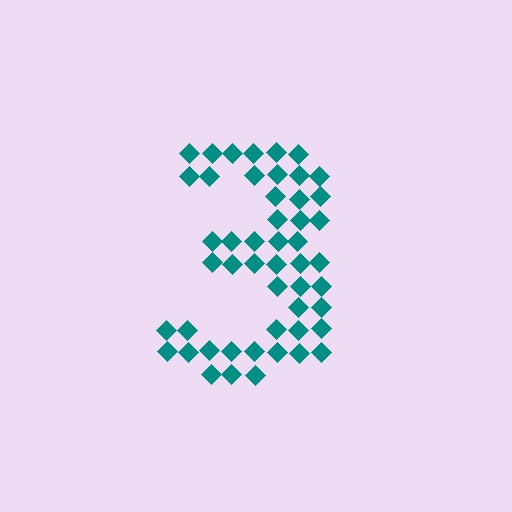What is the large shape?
The large shape is the digit 3.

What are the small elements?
The small elements are diamonds.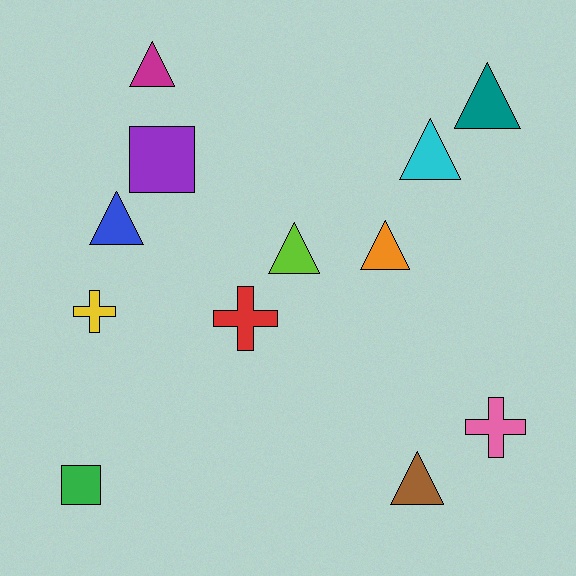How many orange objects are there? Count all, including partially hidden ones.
There is 1 orange object.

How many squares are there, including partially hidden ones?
There are 2 squares.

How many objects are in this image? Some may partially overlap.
There are 12 objects.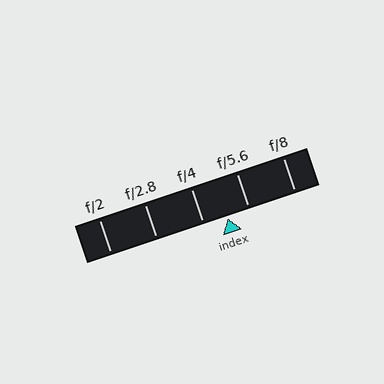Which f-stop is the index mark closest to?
The index mark is closest to f/5.6.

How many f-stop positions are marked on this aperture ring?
There are 5 f-stop positions marked.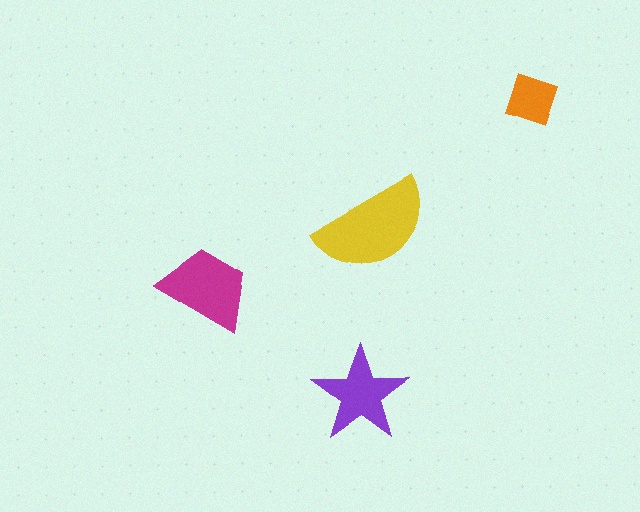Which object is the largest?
The yellow semicircle.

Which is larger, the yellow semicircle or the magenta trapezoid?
The yellow semicircle.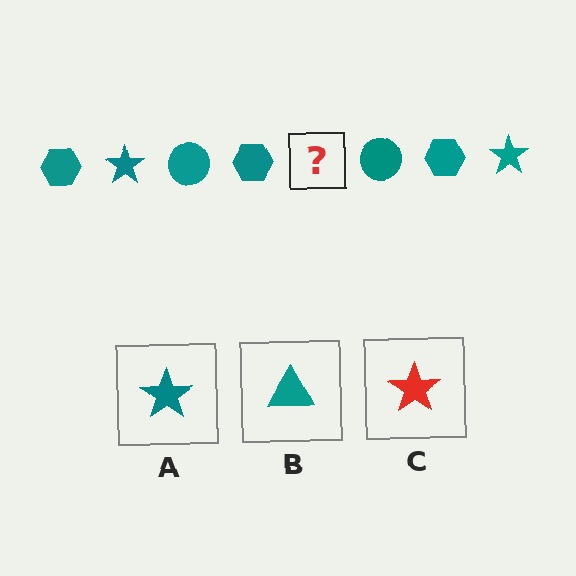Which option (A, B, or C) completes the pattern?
A.